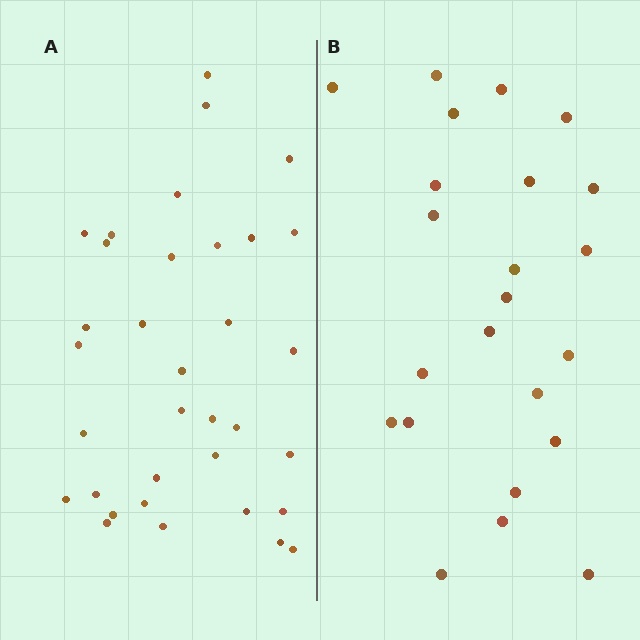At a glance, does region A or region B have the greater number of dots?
Region A (the left region) has more dots.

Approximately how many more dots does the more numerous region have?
Region A has roughly 12 or so more dots than region B.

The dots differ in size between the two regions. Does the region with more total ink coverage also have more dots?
No. Region B has more total ink coverage because its dots are larger, but region A actually contains more individual dots. Total area can be misleading — the number of items is what matters here.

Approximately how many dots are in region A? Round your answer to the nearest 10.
About 30 dots. (The exact count is 34, which rounds to 30.)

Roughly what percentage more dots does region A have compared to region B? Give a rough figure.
About 50% more.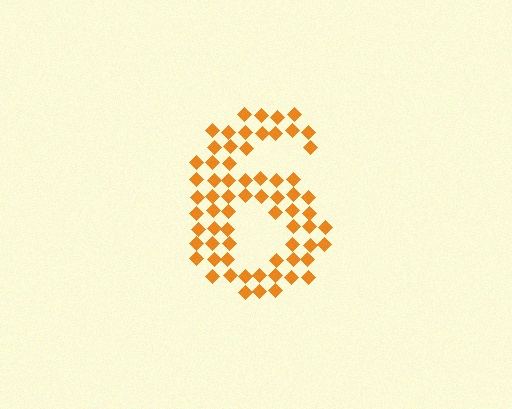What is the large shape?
The large shape is the digit 6.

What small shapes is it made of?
It is made of small diamonds.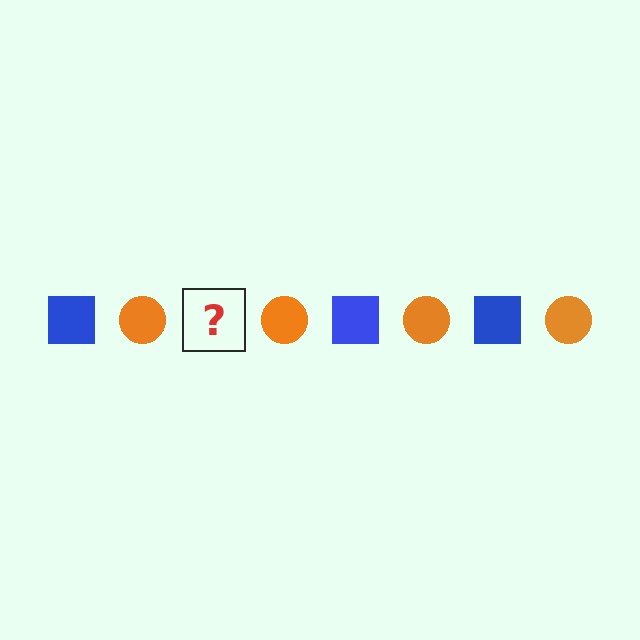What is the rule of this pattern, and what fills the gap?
The rule is that the pattern alternates between blue square and orange circle. The gap should be filled with a blue square.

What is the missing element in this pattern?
The missing element is a blue square.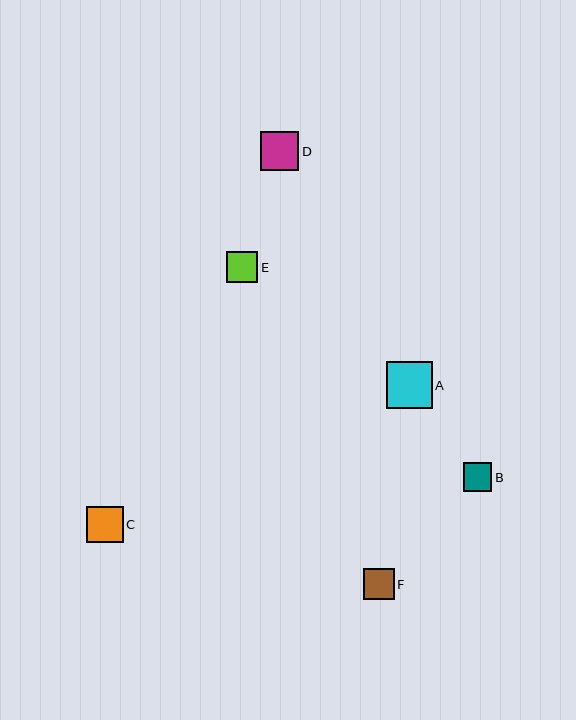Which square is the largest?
Square A is the largest with a size of approximately 46 pixels.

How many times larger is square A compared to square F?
Square A is approximately 1.5 times the size of square F.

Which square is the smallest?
Square B is the smallest with a size of approximately 28 pixels.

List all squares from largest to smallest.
From largest to smallest: A, D, C, E, F, B.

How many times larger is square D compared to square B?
Square D is approximately 1.4 times the size of square B.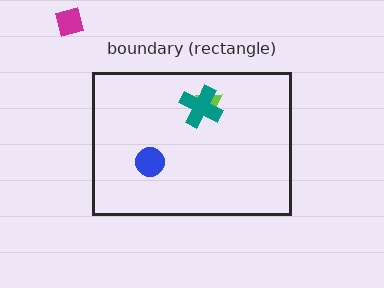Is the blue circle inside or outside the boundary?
Inside.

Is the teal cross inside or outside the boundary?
Inside.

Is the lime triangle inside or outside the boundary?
Inside.